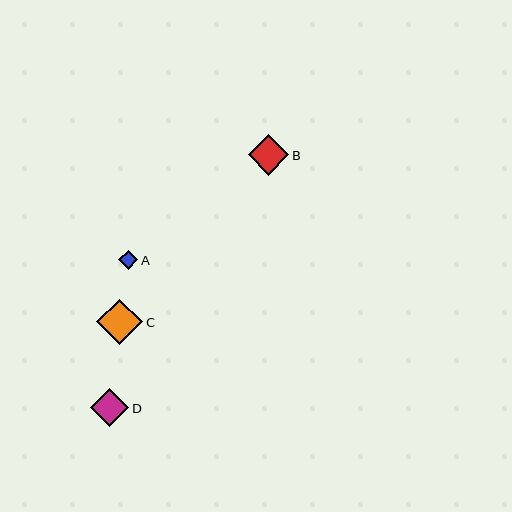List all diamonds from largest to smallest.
From largest to smallest: C, B, D, A.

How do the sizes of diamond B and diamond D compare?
Diamond B and diamond D are approximately the same size.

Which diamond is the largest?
Diamond C is the largest with a size of approximately 46 pixels.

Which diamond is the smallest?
Diamond A is the smallest with a size of approximately 19 pixels.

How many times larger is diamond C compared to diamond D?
Diamond C is approximately 1.2 times the size of diamond D.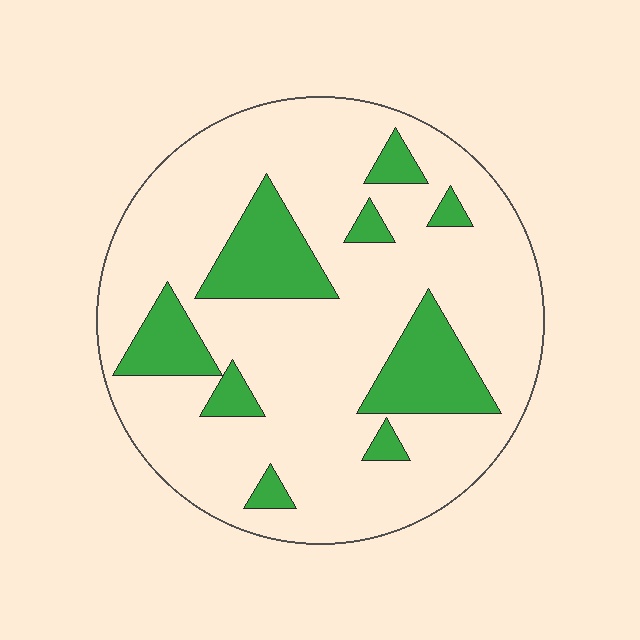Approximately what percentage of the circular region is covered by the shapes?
Approximately 20%.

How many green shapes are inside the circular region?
9.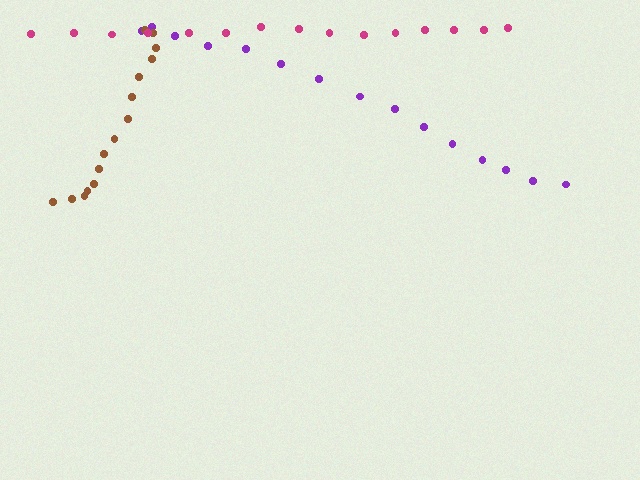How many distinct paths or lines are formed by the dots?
There are 3 distinct paths.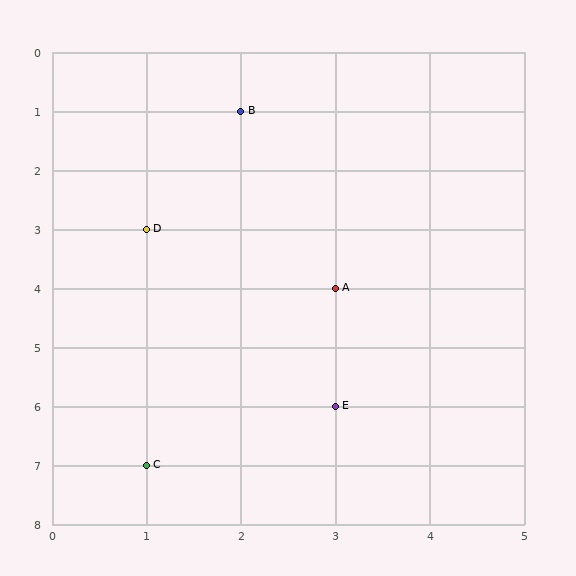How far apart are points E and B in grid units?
Points E and B are 1 column and 5 rows apart (about 5.1 grid units diagonally).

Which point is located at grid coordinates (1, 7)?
Point C is at (1, 7).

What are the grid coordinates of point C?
Point C is at grid coordinates (1, 7).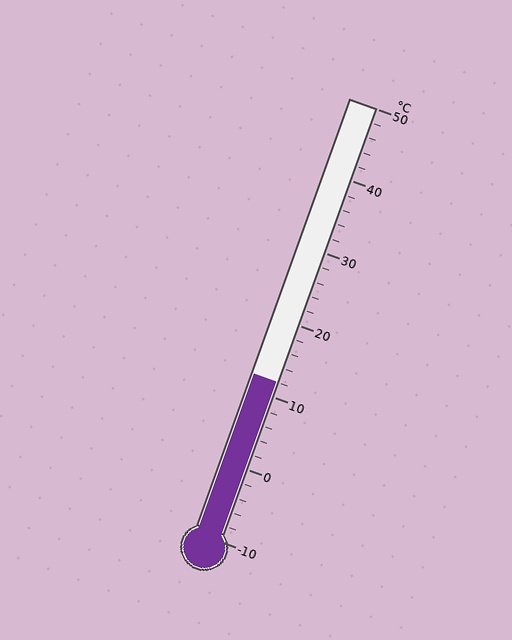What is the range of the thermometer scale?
The thermometer scale ranges from -10°C to 50°C.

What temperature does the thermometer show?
The thermometer shows approximately 12°C.